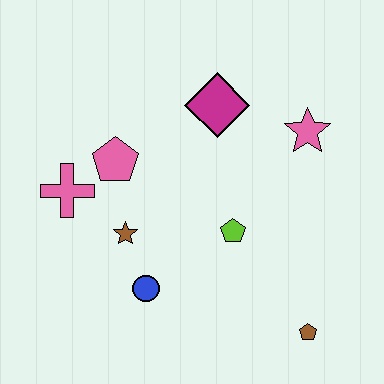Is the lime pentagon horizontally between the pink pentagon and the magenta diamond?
No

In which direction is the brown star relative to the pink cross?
The brown star is to the right of the pink cross.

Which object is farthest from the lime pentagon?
The pink cross is farthest from the lime pentagon.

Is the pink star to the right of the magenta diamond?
Yes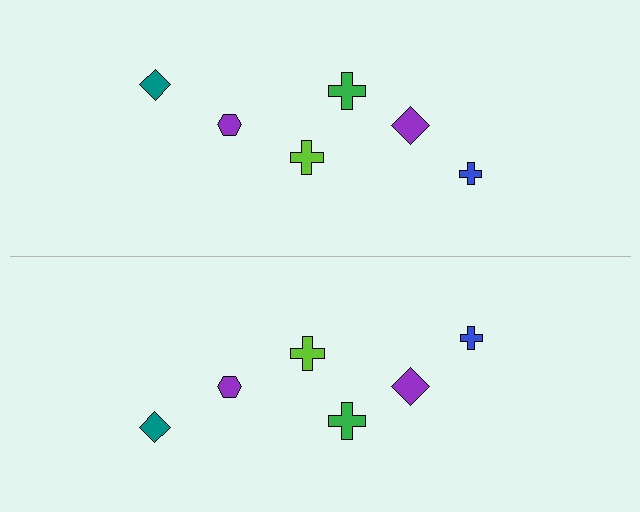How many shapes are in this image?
There are 12 shapes in this image.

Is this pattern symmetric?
Yes, this pattern has bilateral (reflection) symmetry.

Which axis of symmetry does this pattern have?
The pattern has a horizontal axis of symmetry running through the center of the image.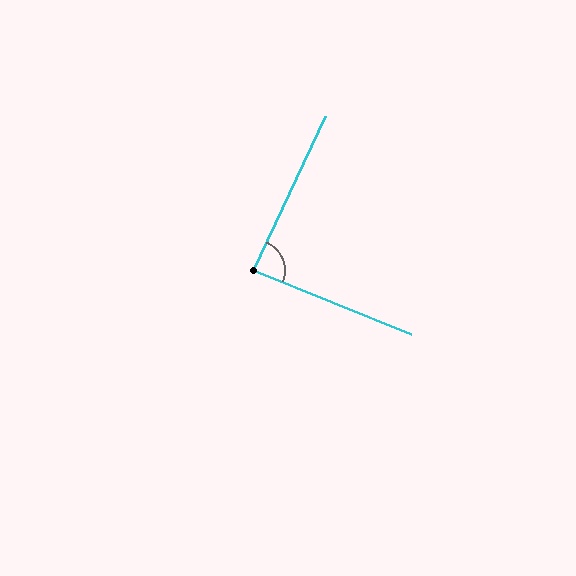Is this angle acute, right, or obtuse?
It is approximately a right angle.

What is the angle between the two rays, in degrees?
Approximately 87 degrees.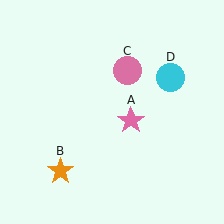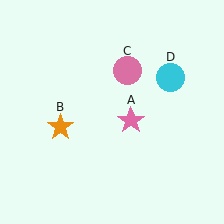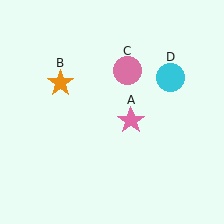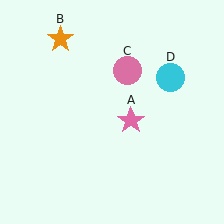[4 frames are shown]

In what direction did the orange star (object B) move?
The orange star (object B) moved up.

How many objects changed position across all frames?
1 object changed position: orange star (object B).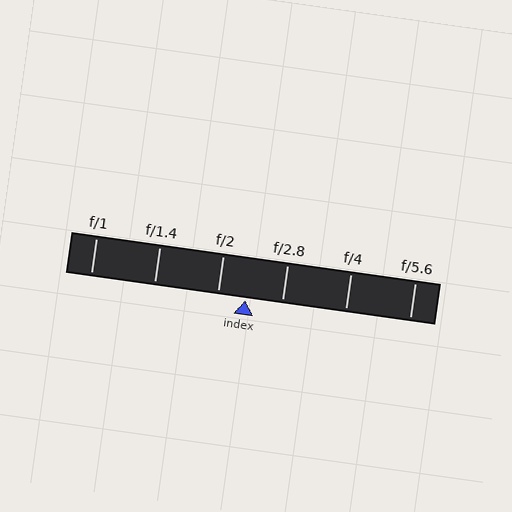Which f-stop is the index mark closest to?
The index mark is closest to f/2.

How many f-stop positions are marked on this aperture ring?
There are 6 f-stop positions marked.